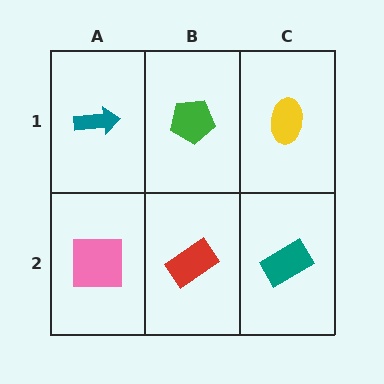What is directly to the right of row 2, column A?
A red rectangle.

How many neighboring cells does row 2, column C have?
2.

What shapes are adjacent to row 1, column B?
A red rectangle (row 2, column B), a teal arrow (row 1, column A), a yellow ellipse (row 1, column C).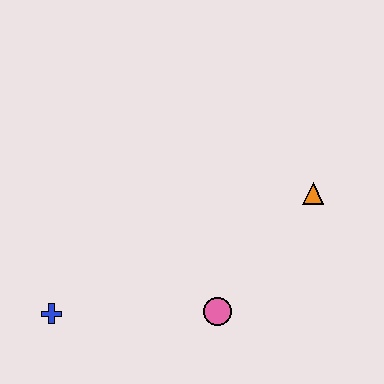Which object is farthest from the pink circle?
The blue cross is farthest from the pink circle.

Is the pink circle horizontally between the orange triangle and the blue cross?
Yes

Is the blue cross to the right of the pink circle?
No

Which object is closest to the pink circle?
The orange triangle is closest to the pink circle.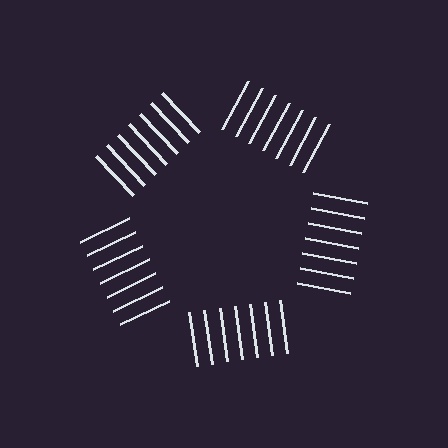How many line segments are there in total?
35 — 7 along each of the 5 edges.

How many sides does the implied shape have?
5 sides — the line-ends trace a pentagon.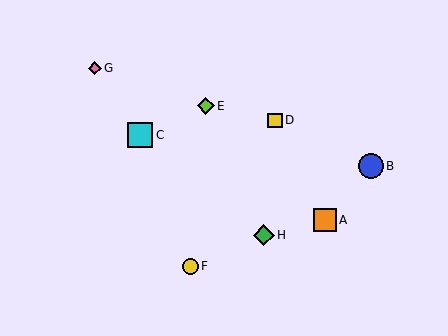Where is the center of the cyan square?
The center of the cyan square is at (140, 135).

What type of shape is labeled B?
Shape B is a blue circle.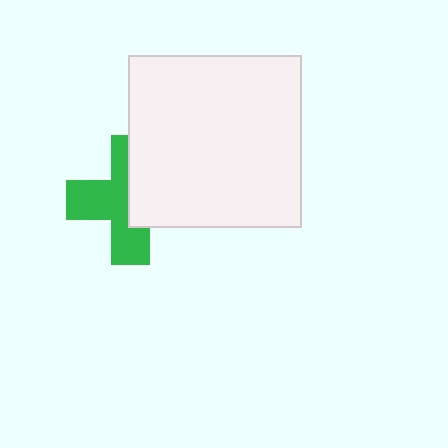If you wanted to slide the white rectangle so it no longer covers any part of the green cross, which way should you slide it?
Slide it right — that is the most direct way to separate the two shapes.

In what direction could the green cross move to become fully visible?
The green cross could move left. That would shift it out from behind the white rectangle entirely.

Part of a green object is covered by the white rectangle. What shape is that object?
It is a cross.